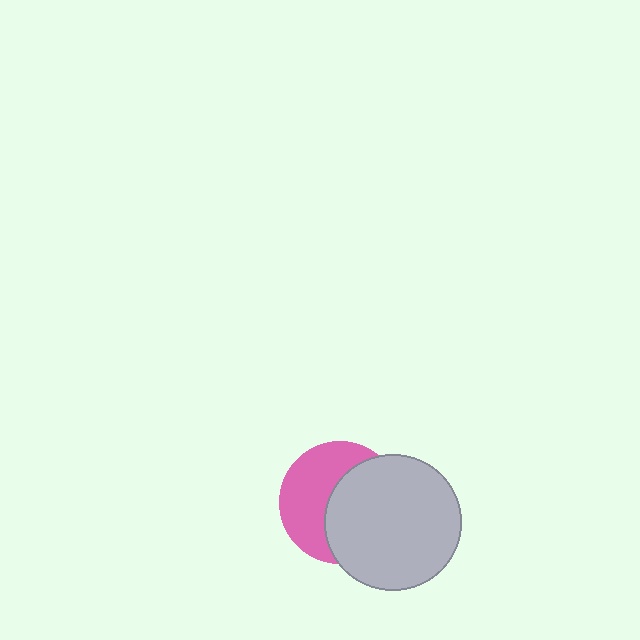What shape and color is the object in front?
The object in front is a light gray circle.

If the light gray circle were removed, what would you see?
You would see the complete pink circle.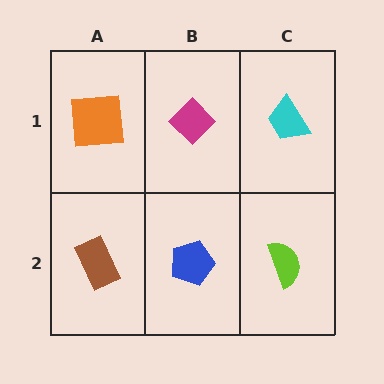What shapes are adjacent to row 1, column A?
A brown rectangle (row 2, column A), a magenta diamond (row 1, column B).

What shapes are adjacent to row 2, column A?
An orange square (row 1, column A), a blue pentagon (row 2, column B).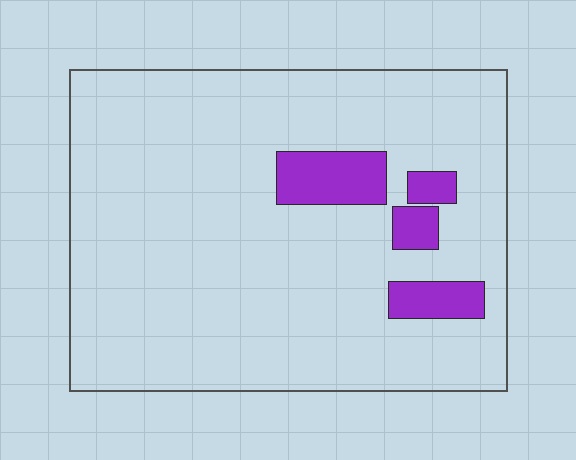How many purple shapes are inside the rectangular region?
4.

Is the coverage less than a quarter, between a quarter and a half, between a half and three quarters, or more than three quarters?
Less than a quarter.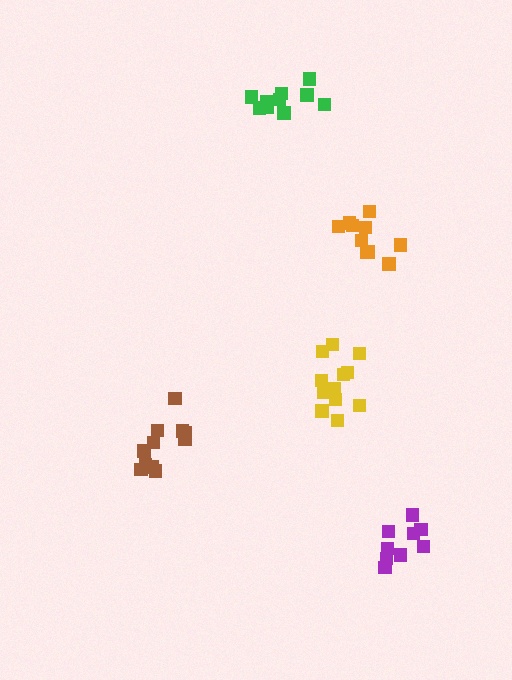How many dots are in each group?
Group 1: 12 dots, Group 2: 10 dots, Group 3: 10 dots, Group 4: 9 dots, Group 5: 11 dots (52 total).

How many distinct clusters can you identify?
There are 5 distinct clusters.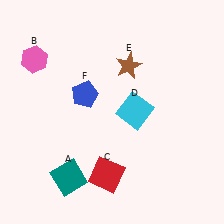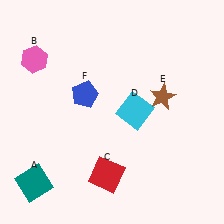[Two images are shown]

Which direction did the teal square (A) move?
The teal square (A) moved left.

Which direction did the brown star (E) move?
The brown star (E) moved right.